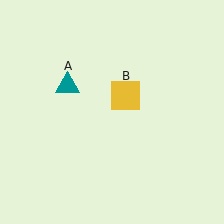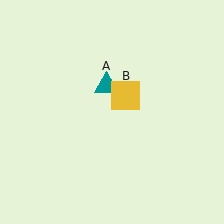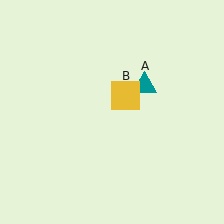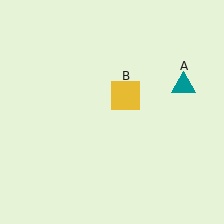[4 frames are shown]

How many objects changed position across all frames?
1 object changed position: teal triangle (object A).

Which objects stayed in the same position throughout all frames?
Yellow square (object B) remained stationary.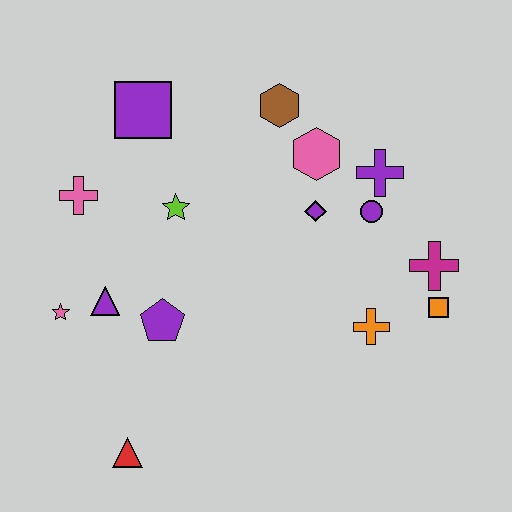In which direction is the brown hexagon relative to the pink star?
The brown hexagon is to the right of the pink star.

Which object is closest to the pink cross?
The lime star is closest to the pink cross.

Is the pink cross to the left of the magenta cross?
Yes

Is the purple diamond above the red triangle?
Yes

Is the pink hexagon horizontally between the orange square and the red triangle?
Yes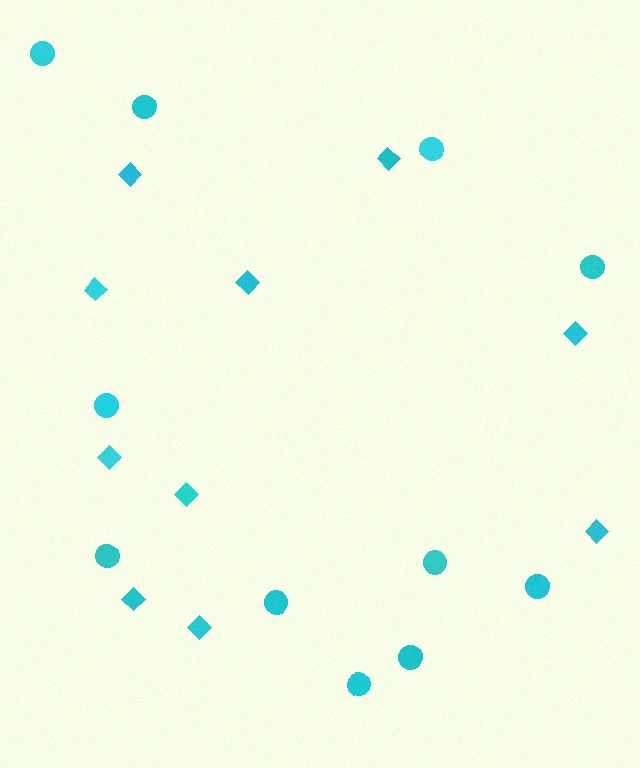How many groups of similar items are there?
There are 2 groups: one group of circles (11) and one group of diamonds (10).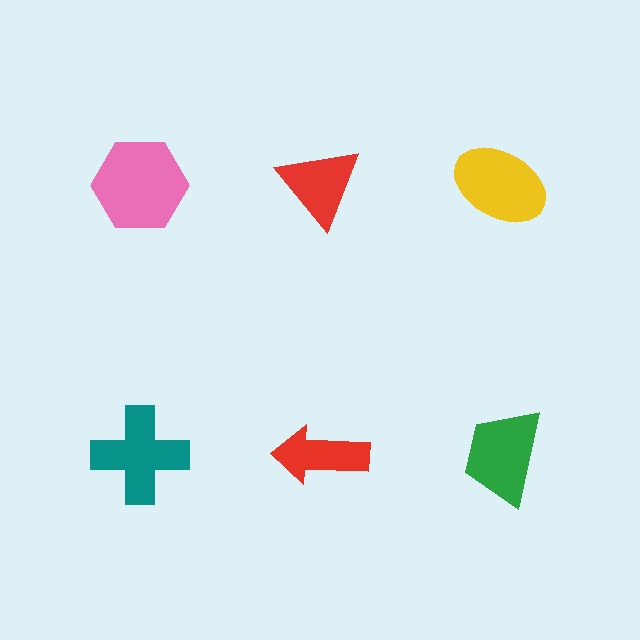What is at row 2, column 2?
A red arrow.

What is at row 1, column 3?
A yellow ellipse.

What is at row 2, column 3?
A green trapezoid.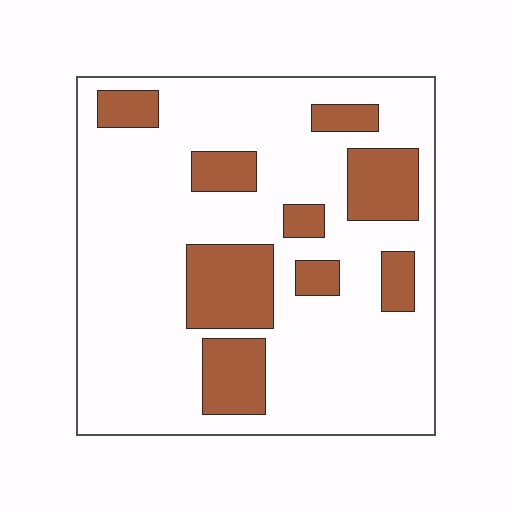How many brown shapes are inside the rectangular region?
9.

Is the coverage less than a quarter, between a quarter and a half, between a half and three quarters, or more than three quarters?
Less than a quarter.